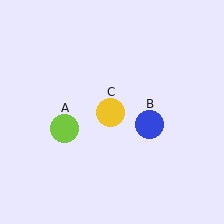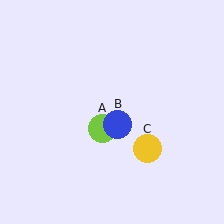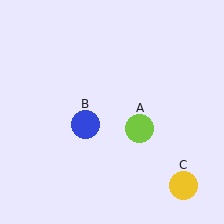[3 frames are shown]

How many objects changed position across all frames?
3 objects changed position: lime circle (object A), blue circle (object B), yellow circle (object C).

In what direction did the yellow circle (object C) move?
The yellow circle (object C) moved down and to the right.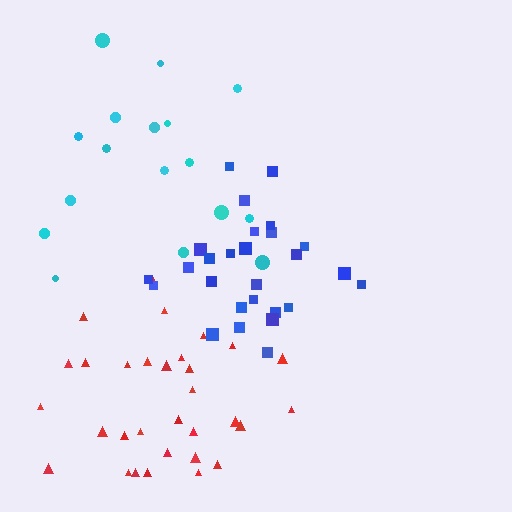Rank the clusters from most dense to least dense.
blue, red, cyan.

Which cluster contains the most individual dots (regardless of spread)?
Red (31).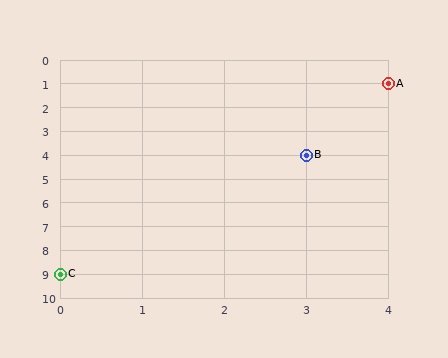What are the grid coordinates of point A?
Point A is at grid coordinates (4, 1).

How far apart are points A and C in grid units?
Points A and C are 4 columns and 8 rows apart (about 8.9 grid units diagonally).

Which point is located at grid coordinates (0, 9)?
Point C is at (0, 9).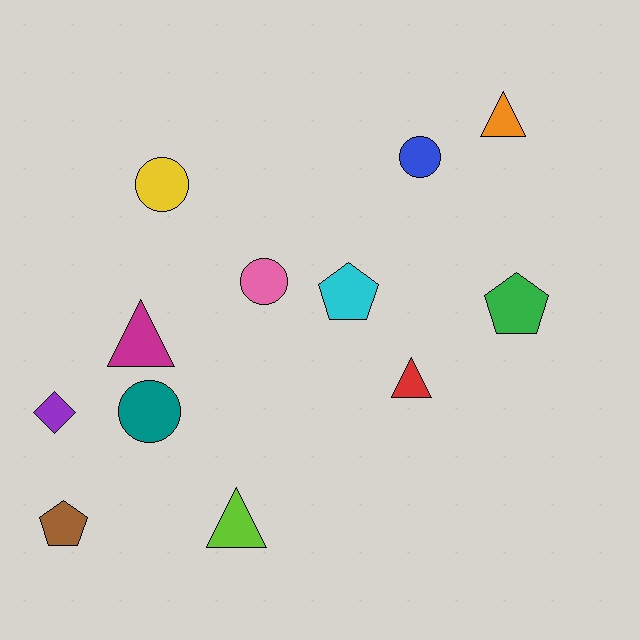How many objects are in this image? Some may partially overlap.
There are 12 objects.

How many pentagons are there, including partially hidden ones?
There are 3 pentagons.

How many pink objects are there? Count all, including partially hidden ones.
There is 1 pink object.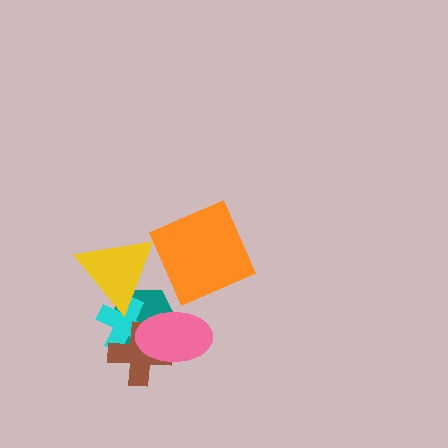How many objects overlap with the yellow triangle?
2 objects overlap with the yellow triangle.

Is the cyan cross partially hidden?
Yes, it is partially covered by another shape.